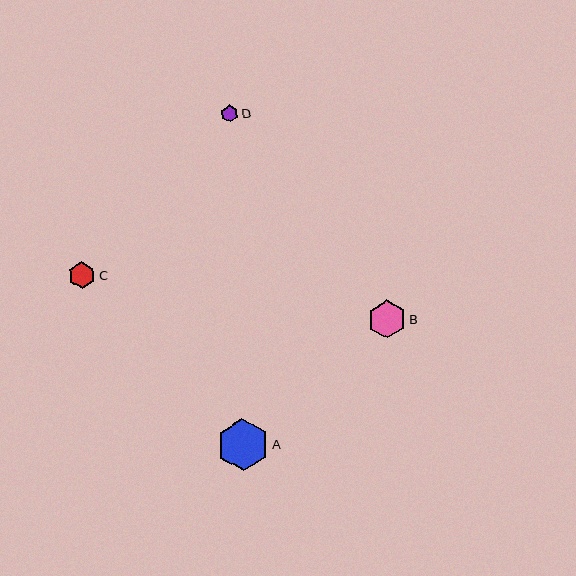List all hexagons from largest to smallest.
From largest to smallest: A, B, C, D.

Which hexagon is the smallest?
Hexagon D is the smallest with a size of approximately 17 pixels.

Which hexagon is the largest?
Hexagon A is the largest with a size of approximately 52 pixels.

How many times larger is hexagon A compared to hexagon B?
Hexagon A is approximately 1.4 times the size of hexagon B.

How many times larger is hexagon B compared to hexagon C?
Hexagon B is approximately 1.4 times the size of hexagon C.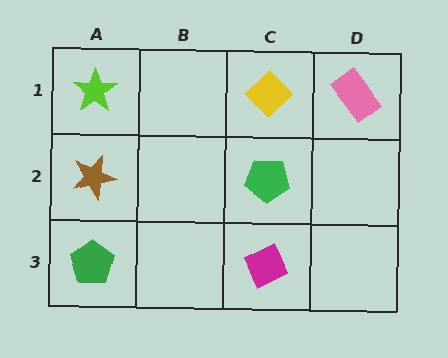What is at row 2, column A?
A brown star.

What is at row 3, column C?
A magenta diamond.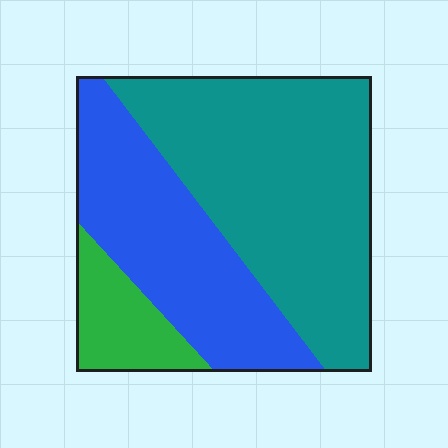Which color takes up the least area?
Green, at roughly 10%.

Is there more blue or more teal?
Teal.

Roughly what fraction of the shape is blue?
Blue takes up about one third (1/3) of the shape.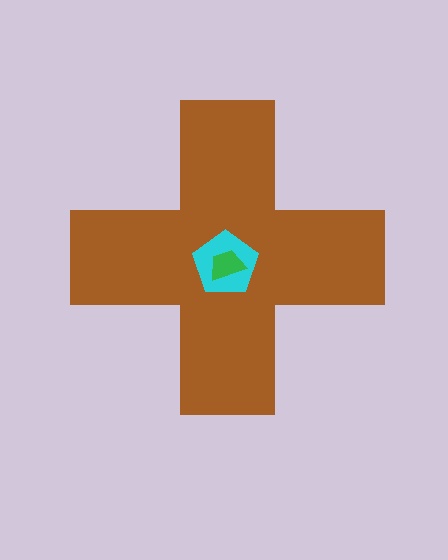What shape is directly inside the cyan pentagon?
The green trapezoid.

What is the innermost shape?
The green trapezoid.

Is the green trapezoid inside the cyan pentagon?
Yes.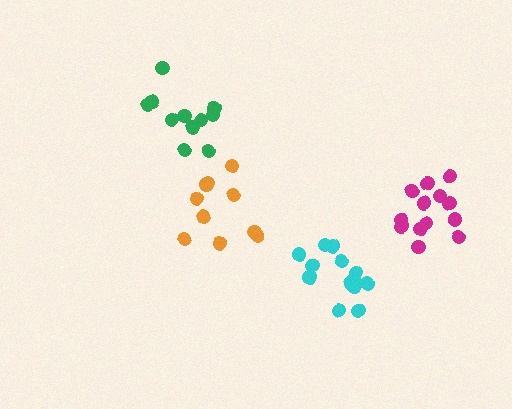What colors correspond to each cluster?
The clusters are colored: magenta, orange, green, cyan.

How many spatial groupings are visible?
There are 4 spatial groupings.